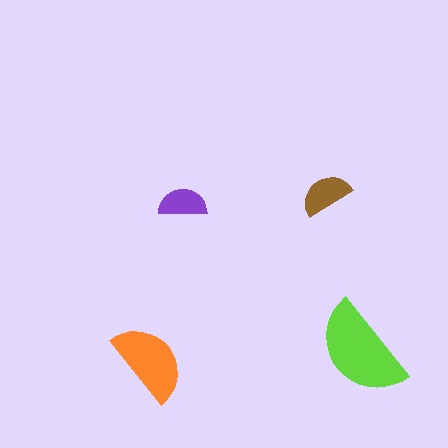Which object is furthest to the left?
The orange semicircle is leftmost.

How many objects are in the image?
There are 4 objects in the image.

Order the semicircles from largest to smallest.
the lime one, the orange one, the brown one, the purple one.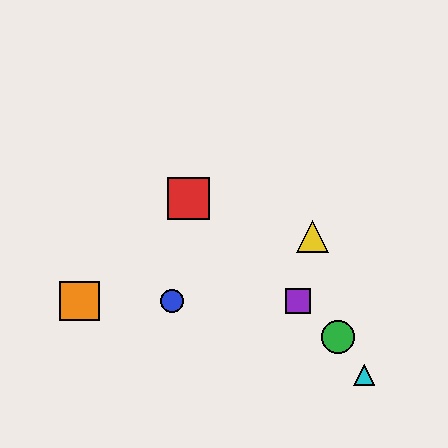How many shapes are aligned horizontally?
3 shapes (the blue circle, the purple square, the orange square) are aligned horizontally.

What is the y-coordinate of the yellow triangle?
The yellow triangle is at y≈236.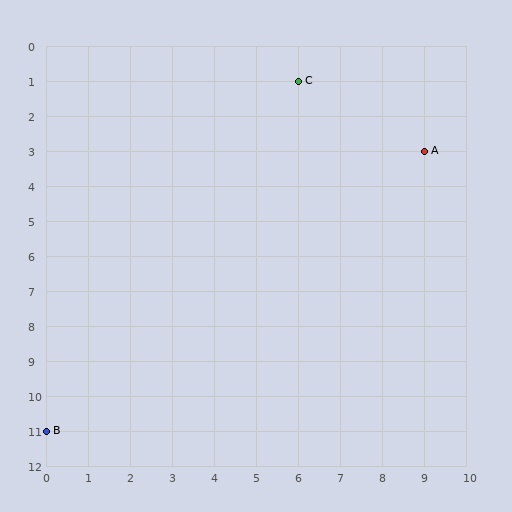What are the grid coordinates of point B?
Point B is at grid coordinates (0, 11).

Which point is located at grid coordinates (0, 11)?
Point B is at (0, 11).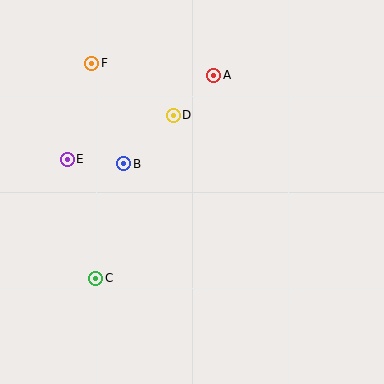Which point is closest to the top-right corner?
Point A is closest to the top-right corner.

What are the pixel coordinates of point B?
Point B is at (124, 164).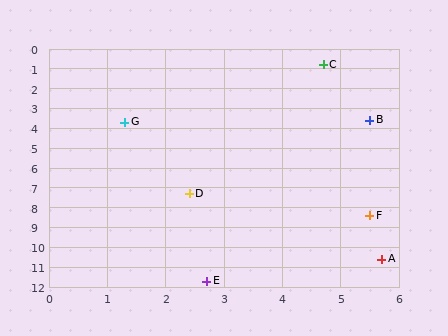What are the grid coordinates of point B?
Point B is at approximately (5.5, 3.6).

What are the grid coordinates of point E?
Point E is at approximately (2.7, 11.7).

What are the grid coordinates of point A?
Point A is at approximately (5.7, 10.6).